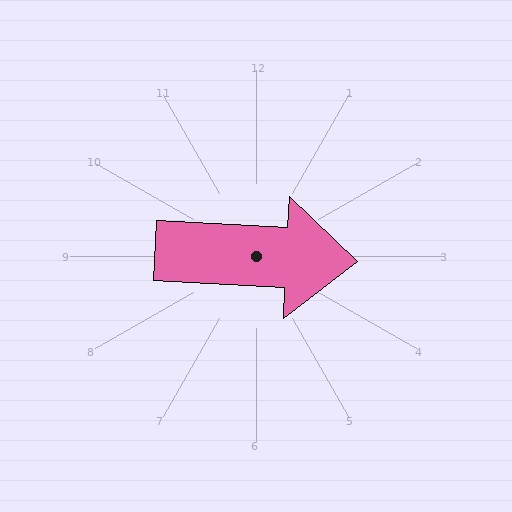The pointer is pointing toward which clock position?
Roughly 3 o'clock.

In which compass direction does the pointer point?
East.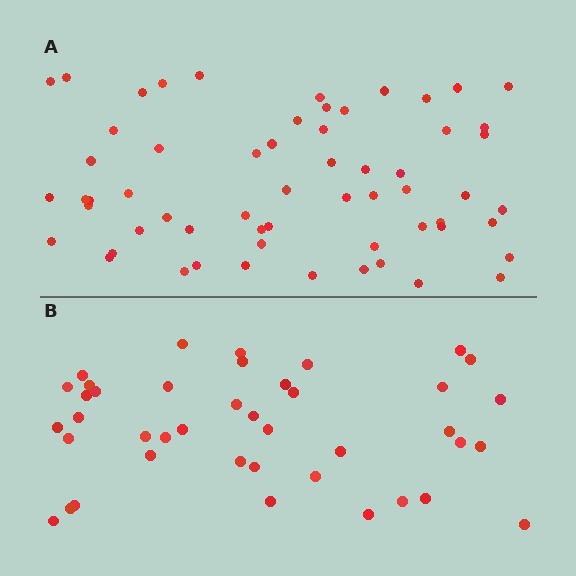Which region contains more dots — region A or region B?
Region A (the top region) has more dots.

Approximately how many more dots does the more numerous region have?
Region A has approximately 20 more dots than region B.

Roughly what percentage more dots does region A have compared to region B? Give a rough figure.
About 45% more.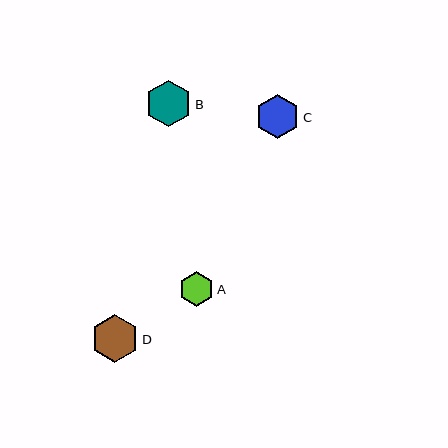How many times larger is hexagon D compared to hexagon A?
Hexagon D is approximately 1.4 times the size of hexagon A.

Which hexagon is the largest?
Hexagon D is the largest with a size of approximately 48 pixels.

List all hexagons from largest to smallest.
From largest to smallest: D, B, C, A.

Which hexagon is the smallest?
Hexagon A is the smallest with a size of approximately 35 pixels.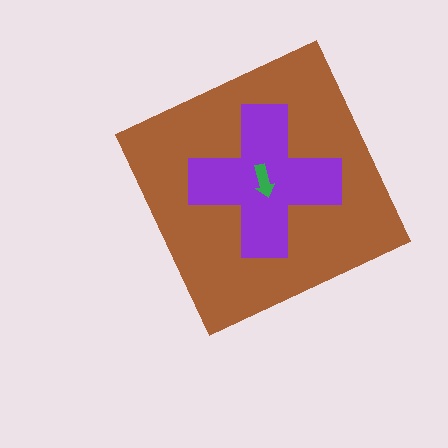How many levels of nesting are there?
3.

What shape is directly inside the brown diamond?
The purple cross.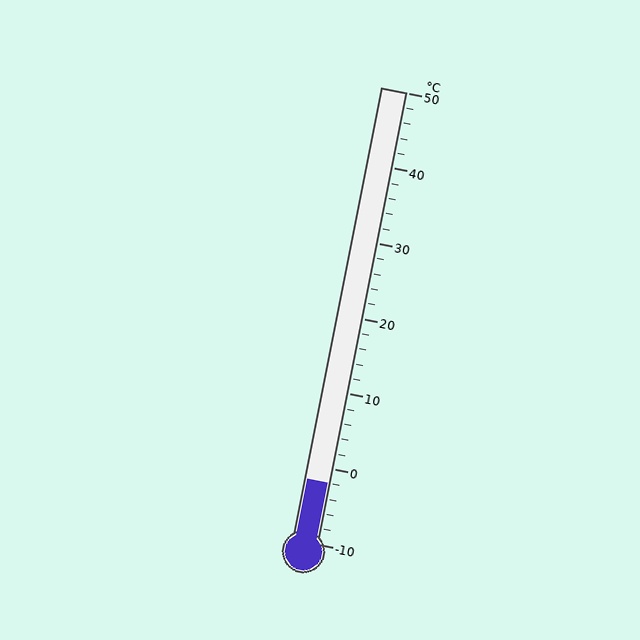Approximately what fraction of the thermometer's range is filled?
The thermometer is filled to approximately 15% of its range.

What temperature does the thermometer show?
The thermometer shows approximately -2°C.